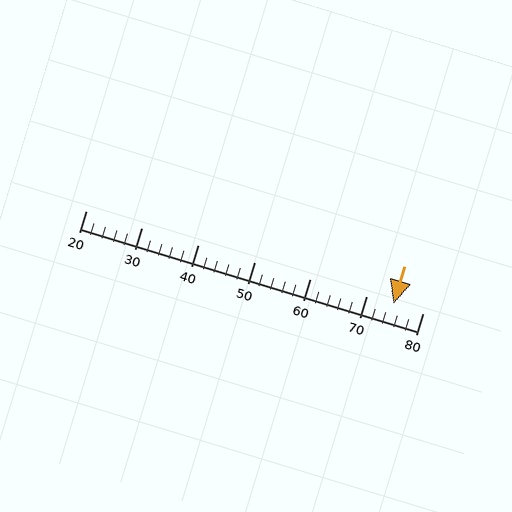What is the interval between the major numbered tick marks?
The major tick marks are spaced 10 units apart.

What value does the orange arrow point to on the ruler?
The orange arrow points to approximately 75.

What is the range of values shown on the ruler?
The ruler shows values from 20 to 80.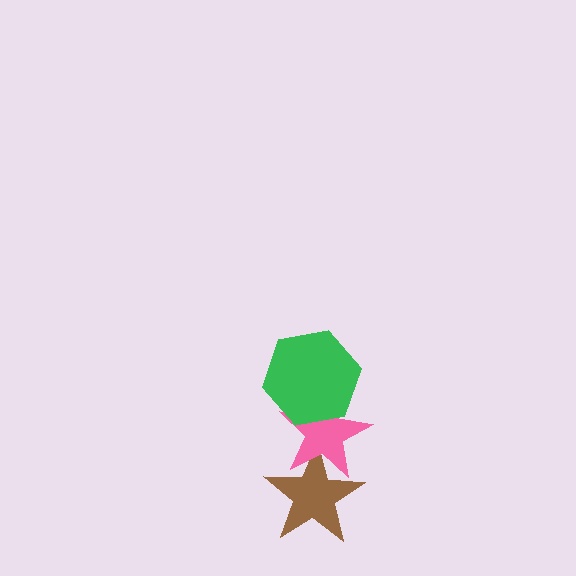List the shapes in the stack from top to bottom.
From top to bottom: the green hexagon, the pink star, the brown star.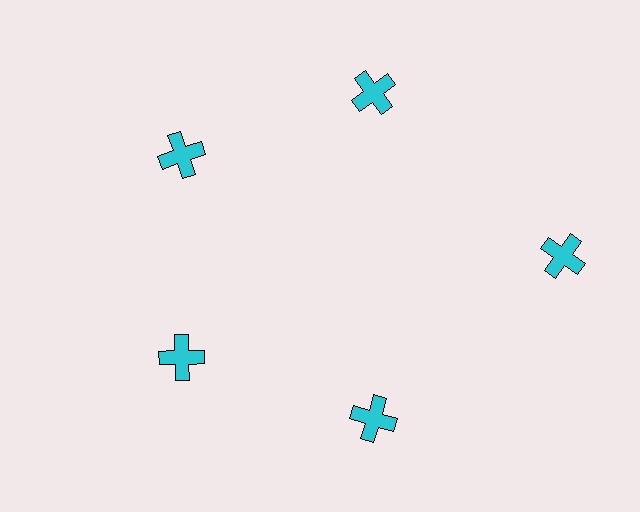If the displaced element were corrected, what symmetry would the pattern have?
It would have 5-fold rotational symmetry — the pattern would map onto itself every 72 degrees.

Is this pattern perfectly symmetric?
No. The 5 cyan crosses are arranged in a ring, but one element near the 3 o'clock position is pushed outward from the center, breaking the 5-fold rotational symmetry.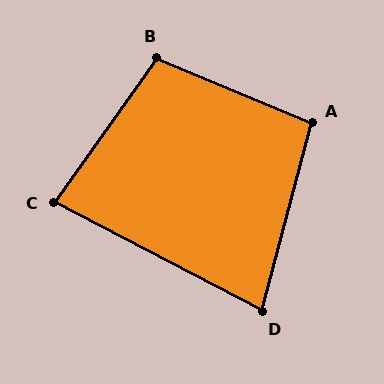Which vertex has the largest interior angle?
B, at approximately 103 degrees.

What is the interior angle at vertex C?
Approximately 82 degrees (acute).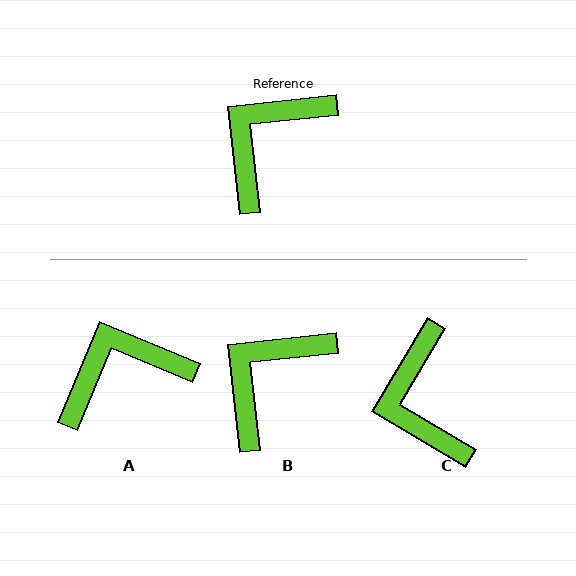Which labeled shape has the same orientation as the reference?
B.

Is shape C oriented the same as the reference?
No, it is off by about 53 degrees.